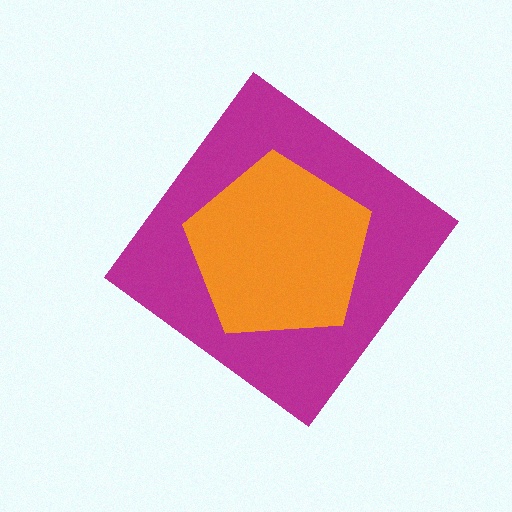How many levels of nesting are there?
2.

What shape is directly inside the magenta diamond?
The orange pentagon.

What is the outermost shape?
The magenta diamond.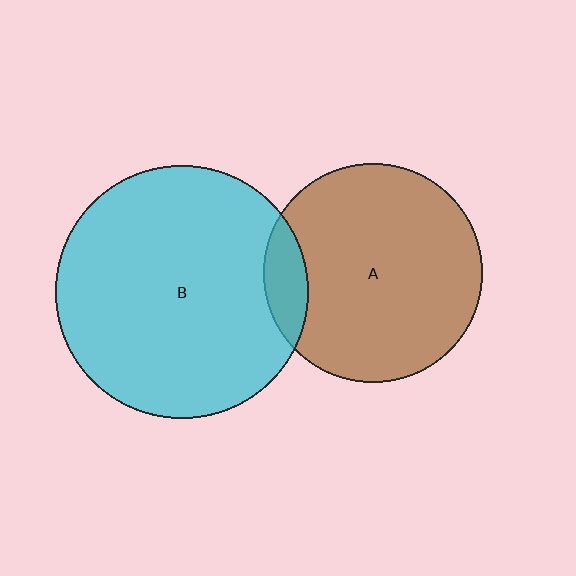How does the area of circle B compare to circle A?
Approximately 1.3 times.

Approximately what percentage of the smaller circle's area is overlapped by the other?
Approximately 10%.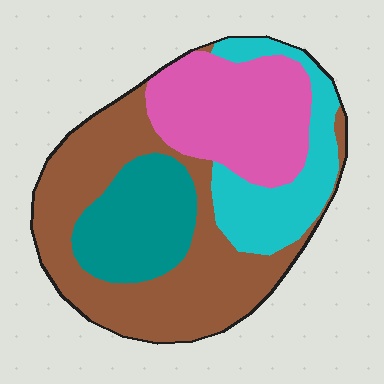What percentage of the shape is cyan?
Cyan covers about 15% of the shape.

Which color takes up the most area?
Brown, at roughly 40%.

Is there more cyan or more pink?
Pink.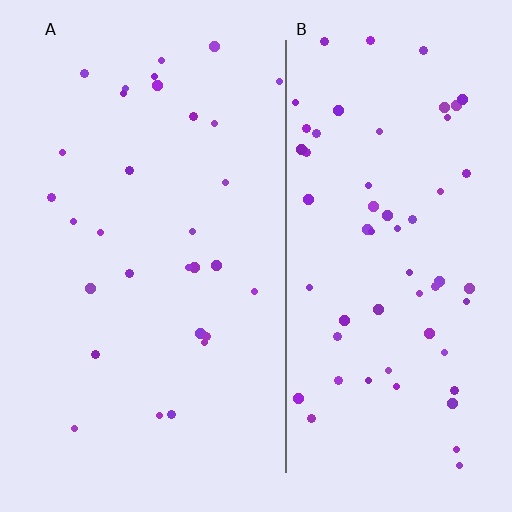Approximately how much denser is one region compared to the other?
Approximately 2.0× — region B over region A.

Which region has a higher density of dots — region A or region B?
B (the right).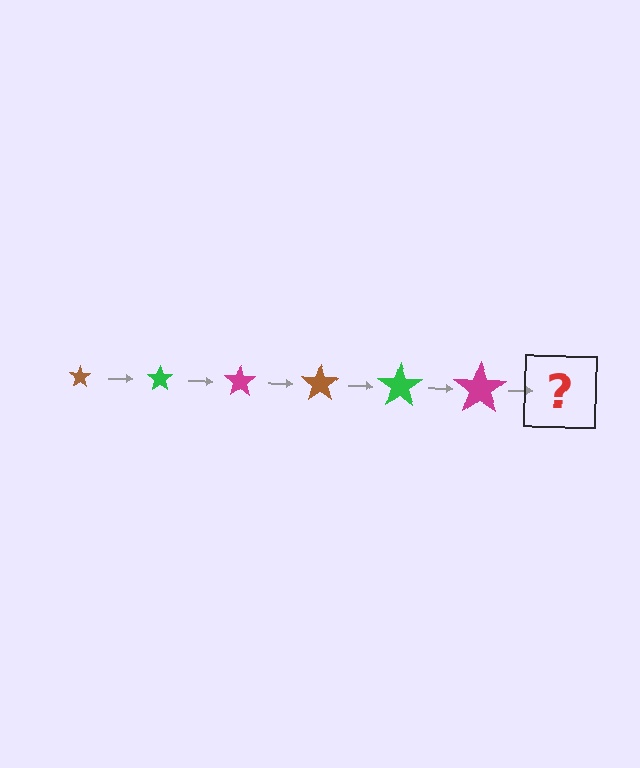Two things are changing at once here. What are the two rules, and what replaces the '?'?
The two rules are that the star grows larger each step and the color cycles through brown, green, and magenta. The '?' should be a brown star, larger than the previous one.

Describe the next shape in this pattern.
It should be a brown star, larger than the previous one.